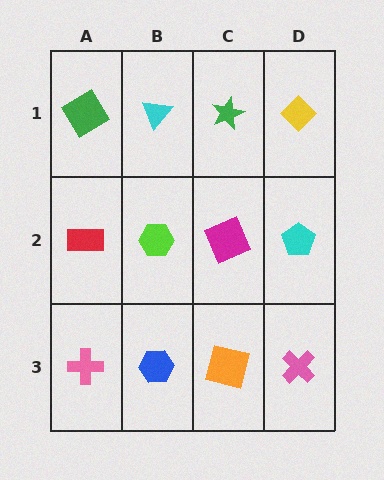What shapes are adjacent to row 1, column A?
A red rectangle (row 2, column A), a cyan triangle (row 1, column B).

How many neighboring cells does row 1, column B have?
3.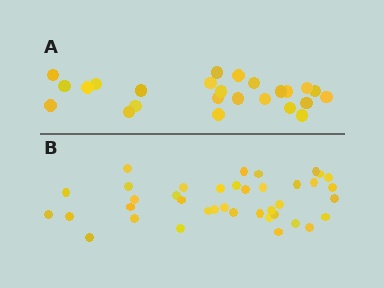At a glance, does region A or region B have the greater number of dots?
Region B (the bottom region) has more dots.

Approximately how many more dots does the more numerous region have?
Region B has approximately 15 more dots than region A.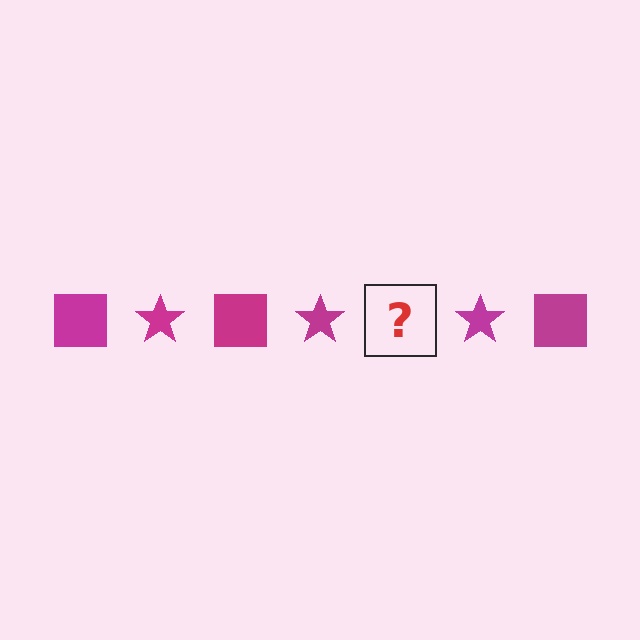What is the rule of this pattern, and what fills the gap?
The rule is that the pattern cycles through square, star shapes in magenta. The gap should be filled with a magenta square.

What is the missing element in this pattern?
The missing element is a magenta square.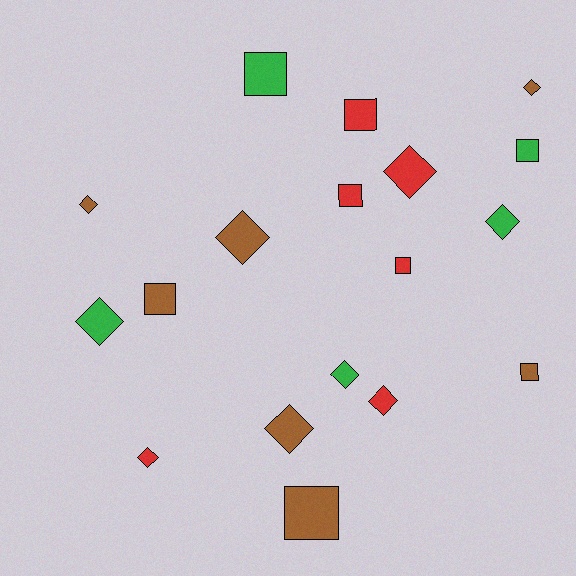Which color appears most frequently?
Brown, with 7 objects.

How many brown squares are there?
There are 3 brown squares.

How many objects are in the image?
There are 18 objects.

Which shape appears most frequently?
Diamond, with 10 objects.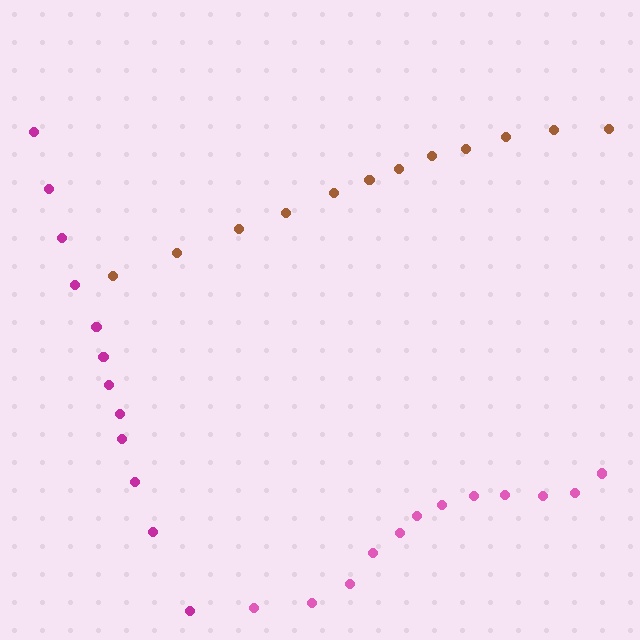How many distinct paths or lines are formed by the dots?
There are 3 distinct paths.